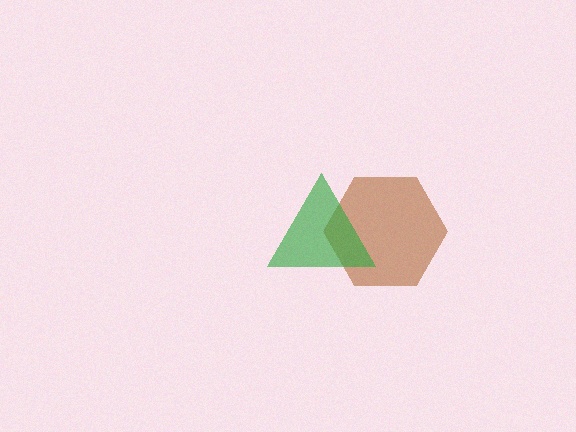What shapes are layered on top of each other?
The layered shapes are: a brown hexagon, a green triangle.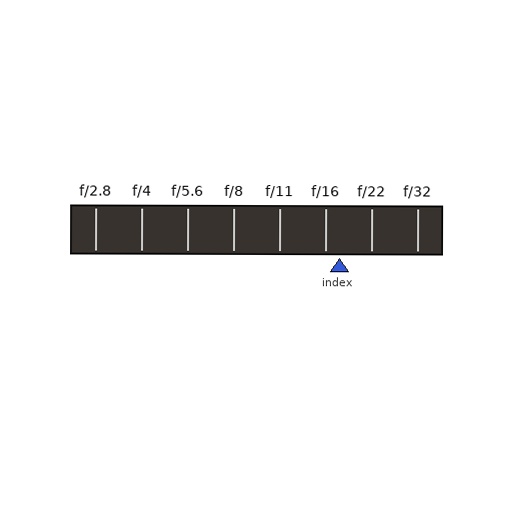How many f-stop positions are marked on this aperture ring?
There are 8 f-stop positions marked.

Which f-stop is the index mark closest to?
The index mark is closest to f/16.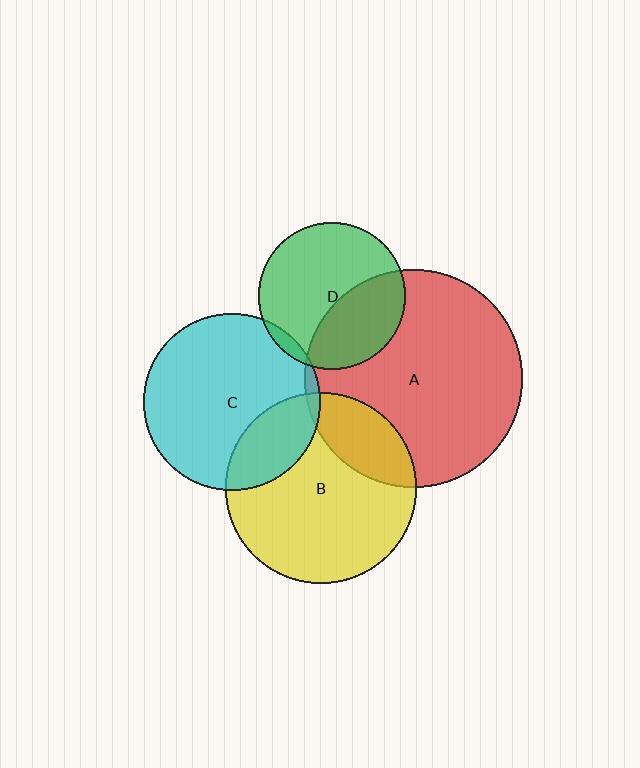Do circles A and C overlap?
Yes.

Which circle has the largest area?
Circle A (red).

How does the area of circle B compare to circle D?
Approximately 1.7 times.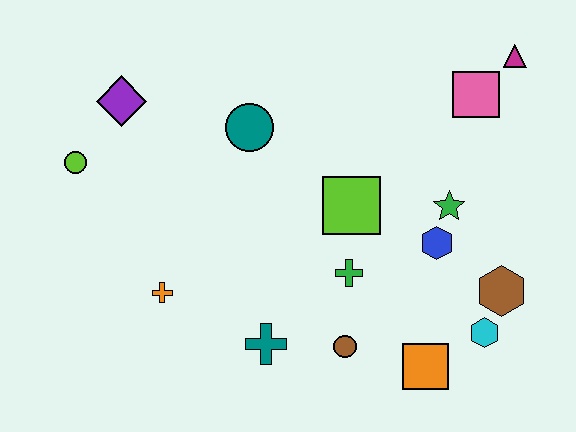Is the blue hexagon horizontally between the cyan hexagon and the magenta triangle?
No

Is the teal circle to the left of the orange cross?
No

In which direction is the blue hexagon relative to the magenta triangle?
The blue hexagon is below the magenta triangle.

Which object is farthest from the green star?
The lime circle is farthest from the green star.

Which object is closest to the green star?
The blue hexagon is closest to the green star.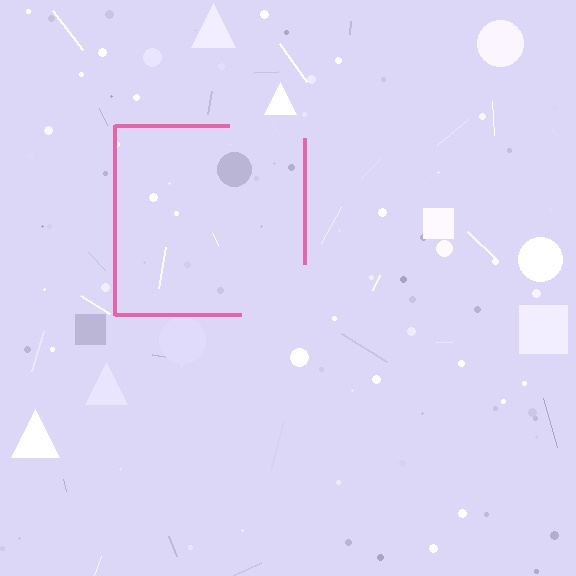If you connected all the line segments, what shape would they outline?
They would outline a square.